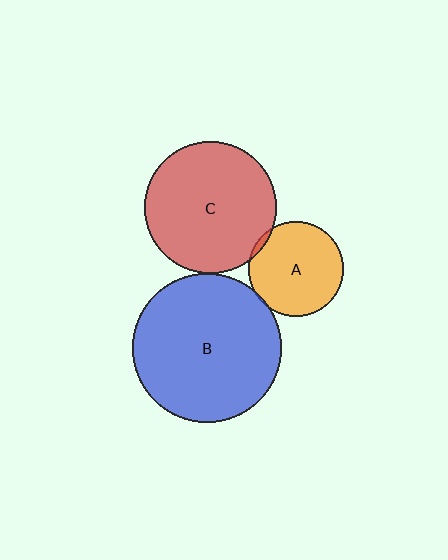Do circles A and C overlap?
Yes.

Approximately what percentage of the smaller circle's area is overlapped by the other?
Approximately 5%.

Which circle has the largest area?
Circle B (blue).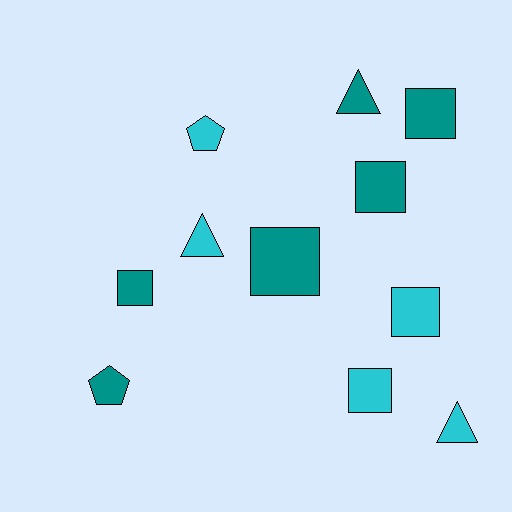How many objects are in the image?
There are 11 objects.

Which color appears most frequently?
Teal, with 6 objects.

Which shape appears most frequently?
Square, with 6 objects.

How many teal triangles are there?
There is 1 teal triangle.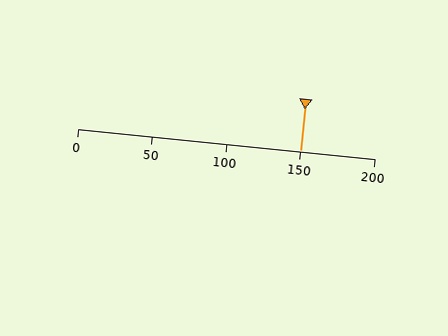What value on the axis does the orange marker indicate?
The marker indicates approximately 150.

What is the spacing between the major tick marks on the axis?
The major ticks are spaced 50 apart.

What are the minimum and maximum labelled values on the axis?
The axis runs from 0 to 200.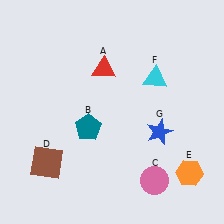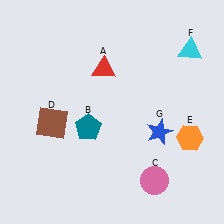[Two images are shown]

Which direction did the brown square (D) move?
The brown square (D) moved up.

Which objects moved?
The objects that moved are: the brown square (D), the orange hexagon (E), the cyan triangle (F).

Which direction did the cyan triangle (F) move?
The cyan triangle (F) moved right.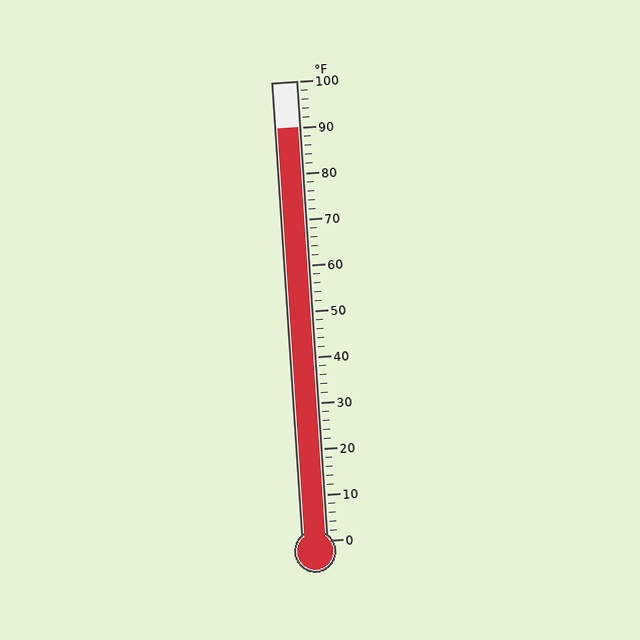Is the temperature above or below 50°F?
The temperature is above 50°F.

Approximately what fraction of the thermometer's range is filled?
The thermometer is filled to approximately 90% of its range.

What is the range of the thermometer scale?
The thermometer scale ranges from 0°F to 100°F.